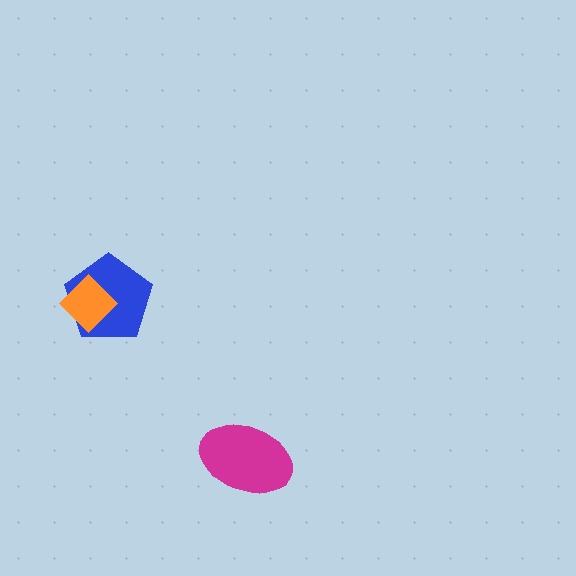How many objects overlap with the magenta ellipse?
0 objects overlap with the magenta ellipse.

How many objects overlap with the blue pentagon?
1 object overlaps with the blue pentagon.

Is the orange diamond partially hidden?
No, no other shape covers it.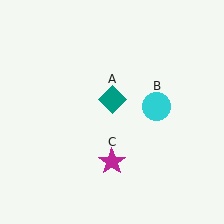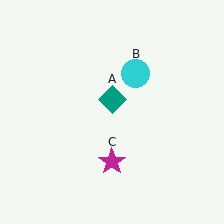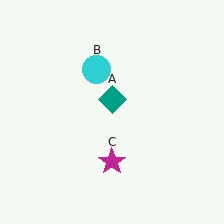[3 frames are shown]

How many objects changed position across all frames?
1 object changed position: cyan circle (object B).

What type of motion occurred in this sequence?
The cyan circle (object B) rotated counterclockwise around the center of the scene.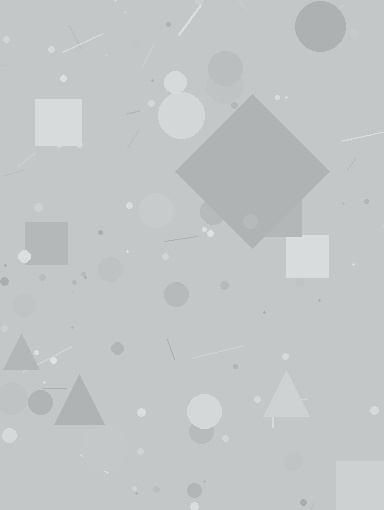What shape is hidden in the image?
A diamond is hidden in the image.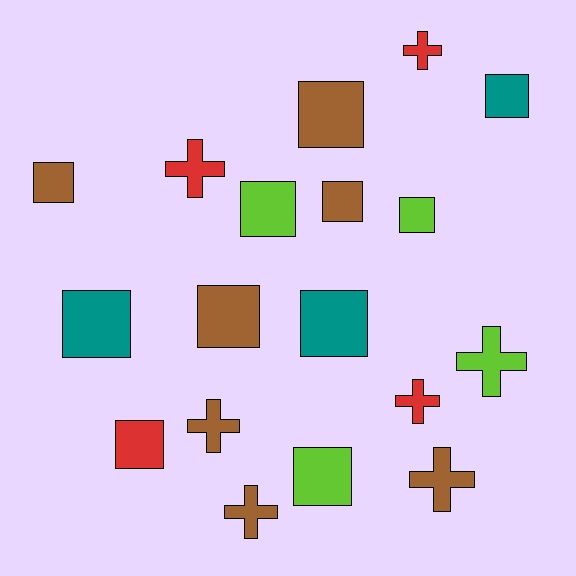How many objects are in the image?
There are 18 objects.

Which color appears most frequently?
Brown, with 7 objects.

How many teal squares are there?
There are 3 teal squares.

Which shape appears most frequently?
Square, with 11 objects.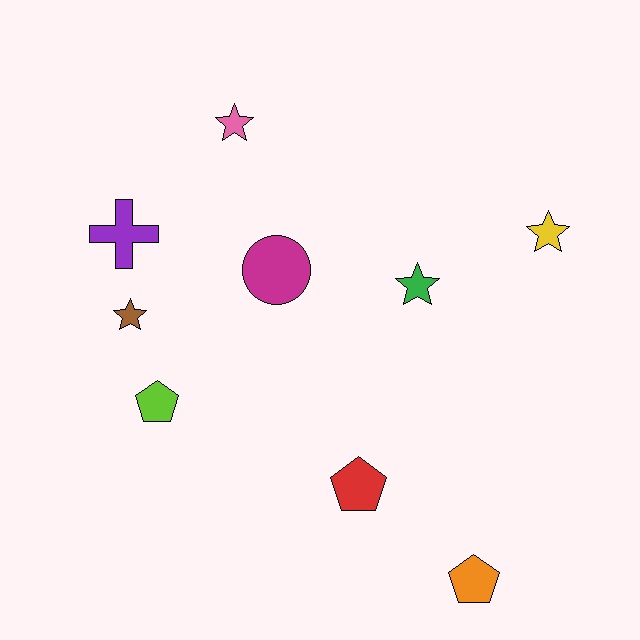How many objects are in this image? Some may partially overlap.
There are 9 objects.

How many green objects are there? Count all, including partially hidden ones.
There is 1 green object.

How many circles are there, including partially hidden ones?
There is 1 circle.